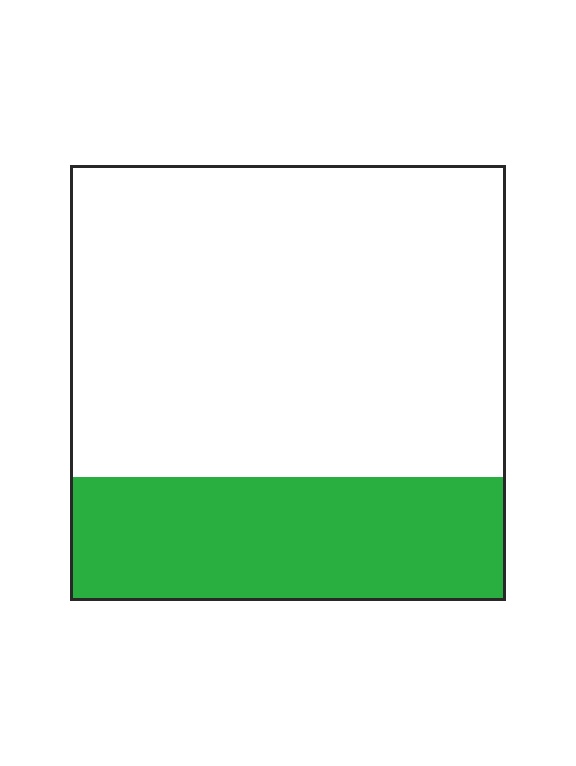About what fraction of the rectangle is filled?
About one quarter (1/4).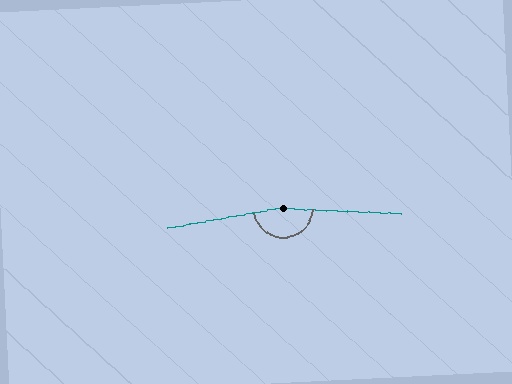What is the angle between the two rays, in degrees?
Approximately 168 degrees.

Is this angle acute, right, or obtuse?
It is obtuse.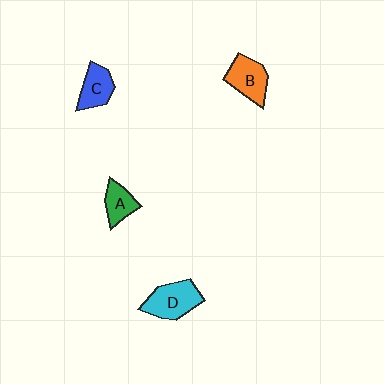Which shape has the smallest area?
Shape A (green).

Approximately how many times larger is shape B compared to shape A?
Approximately 1.4 times.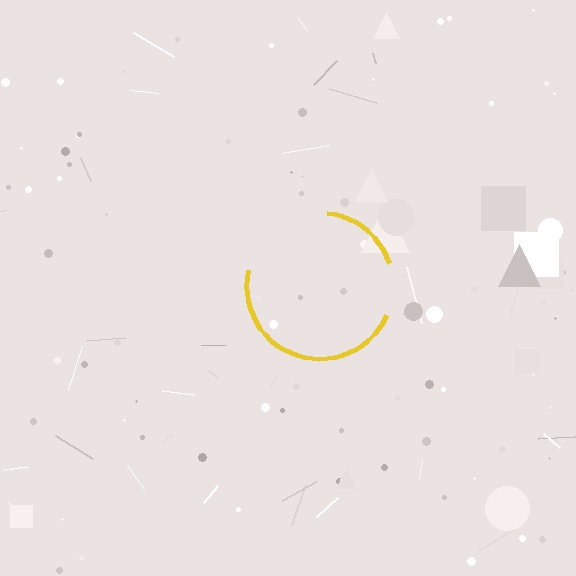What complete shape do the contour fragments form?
The contour fragments form a circle.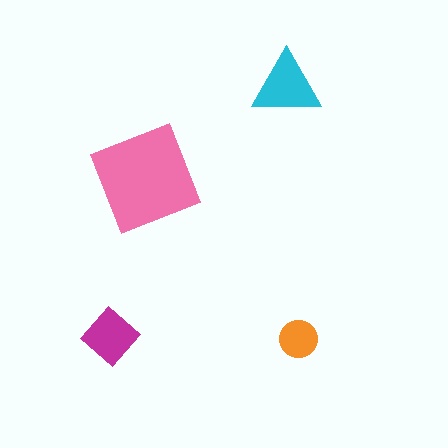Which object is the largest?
The pink square.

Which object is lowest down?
The orange circle is bottommost.